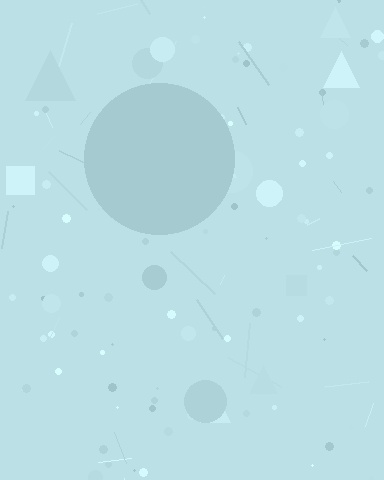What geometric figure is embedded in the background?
A circle is embedded in the background.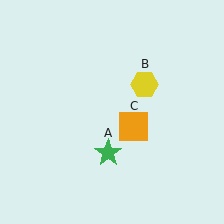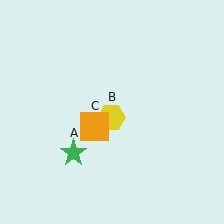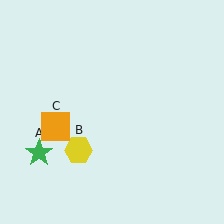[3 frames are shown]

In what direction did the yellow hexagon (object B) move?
The yellow hexagon (object B) moved down and to the left.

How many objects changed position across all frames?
3 objects changed position: green star (object A), yellow hexagon (object B), orange square (object C).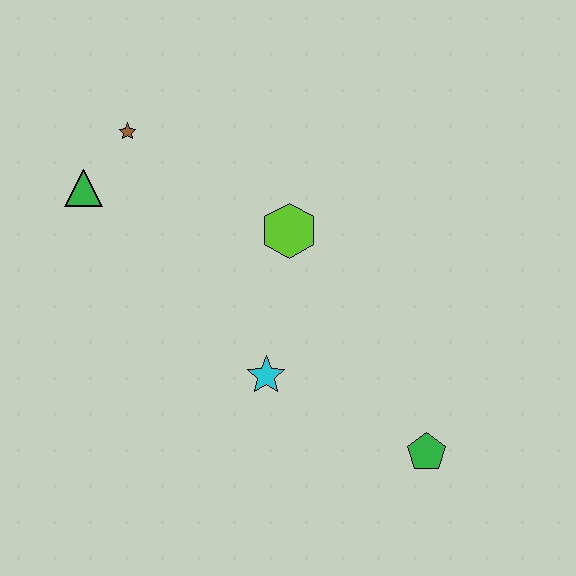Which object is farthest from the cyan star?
The brown star is farthest from the cyan star.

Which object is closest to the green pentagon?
The cyan star is closest to the green pentagon.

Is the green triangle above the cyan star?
Yes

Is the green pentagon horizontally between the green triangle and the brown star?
No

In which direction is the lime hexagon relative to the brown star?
The lime hexagon is to the right of the brown star.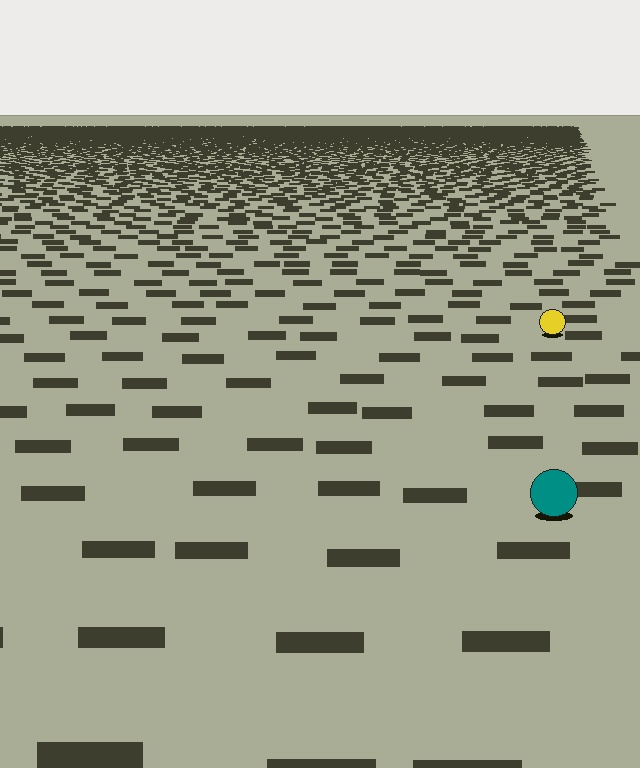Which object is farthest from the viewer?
The yellow circle is farthest from the viewer. It appears smaller and the ground texture around it is denser.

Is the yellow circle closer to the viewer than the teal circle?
No. The teal circle is closer — you can tell from the texture gradient: the ground texture is coarser near it.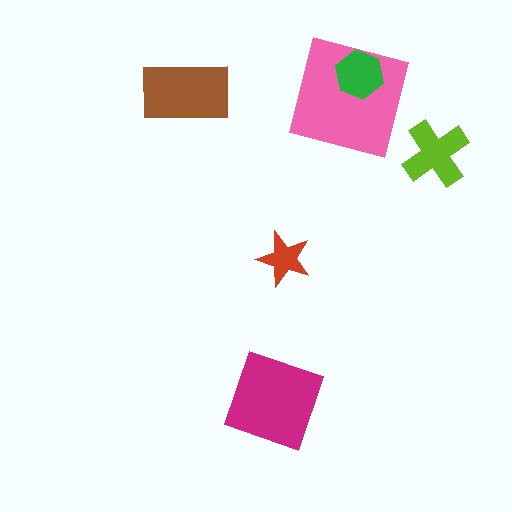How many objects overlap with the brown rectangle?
0 objects overlap with the brown rectangle.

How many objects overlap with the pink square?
1 object overlaps with the pink square.